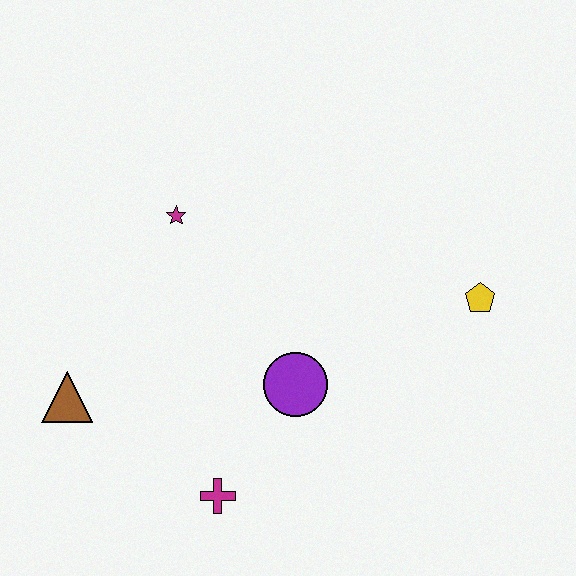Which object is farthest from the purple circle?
The brown triangle is farthest from the purple circle.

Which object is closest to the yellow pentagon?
The purple circle is closest to the yellow pentagon.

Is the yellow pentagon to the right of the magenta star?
Yes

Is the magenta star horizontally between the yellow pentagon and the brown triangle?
Yes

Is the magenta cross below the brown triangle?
Yes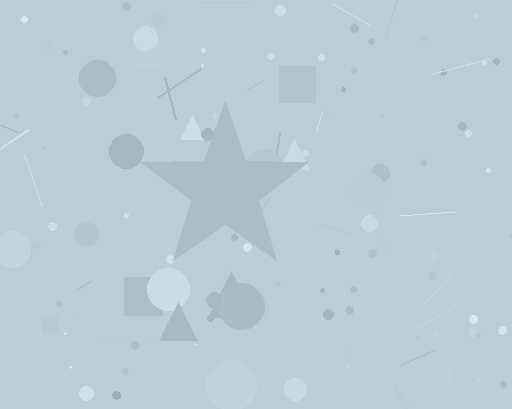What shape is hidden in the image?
A star is hidden in the image.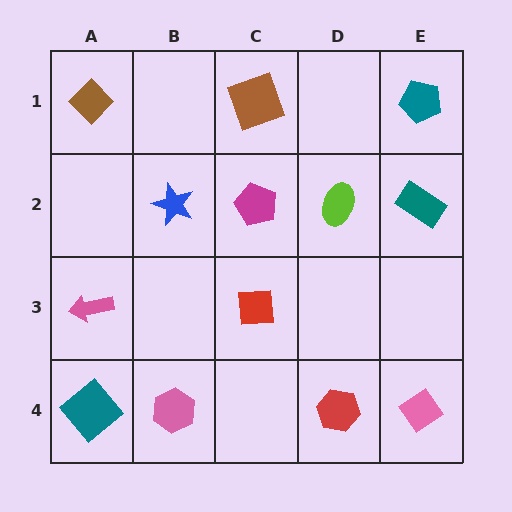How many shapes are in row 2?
4 shapes.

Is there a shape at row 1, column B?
No, that cell is empty.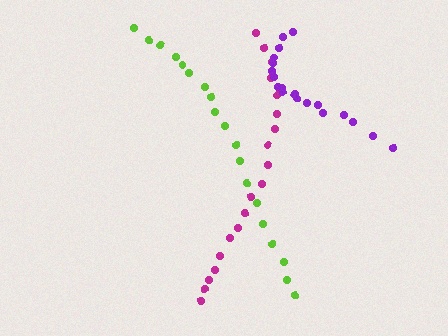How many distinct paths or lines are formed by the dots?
There are 3 distinct paths.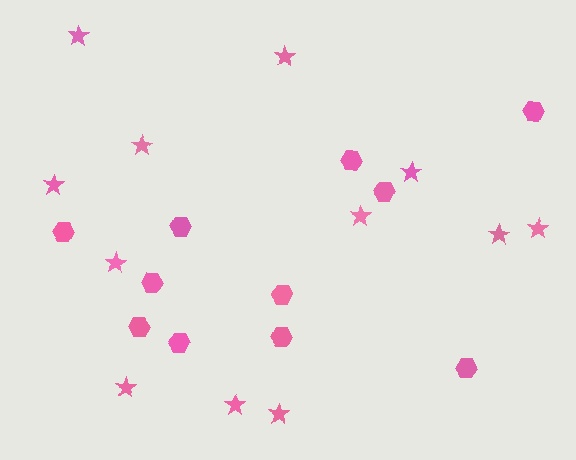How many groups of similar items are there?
There are 2 groups: one group of stars (12) and one group of hexagons (11).